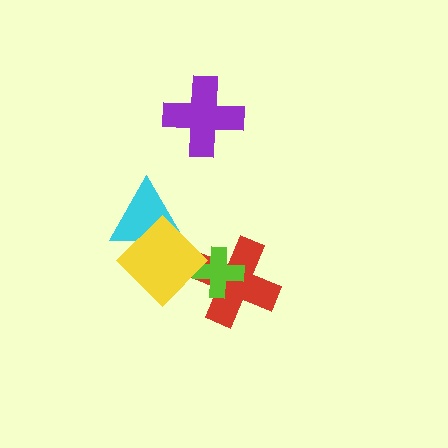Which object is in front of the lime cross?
The yellow diamond is in front of the lime cross.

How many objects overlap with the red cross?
2 objects overlap with the red cross.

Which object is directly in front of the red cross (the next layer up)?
The lime cross is directly in front of the red cross.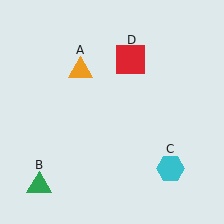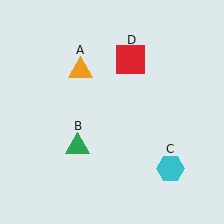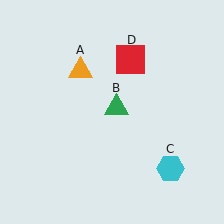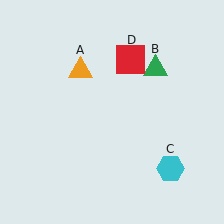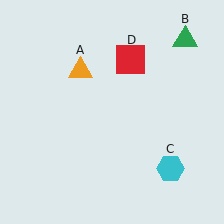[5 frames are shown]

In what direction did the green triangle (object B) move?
The green triangle (object B) moved up and to the right.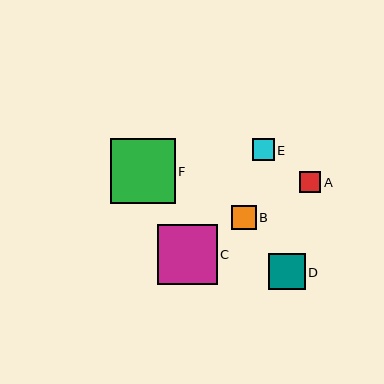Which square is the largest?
Square F is the largest with a size of approximately 65 pixels.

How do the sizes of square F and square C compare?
Square F and square C are approximately the same size.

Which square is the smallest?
Square A is the smallest with a size of approximately 21 pixels.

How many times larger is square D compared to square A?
Square D is approximately 1.7 times the size of square A.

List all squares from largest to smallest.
From largest to smallest: F, C, D, B, E, A.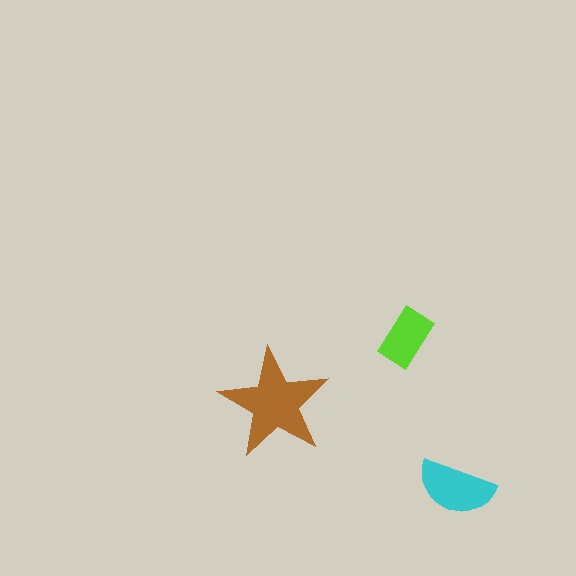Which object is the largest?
The brown star.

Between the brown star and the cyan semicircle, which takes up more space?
The brown star.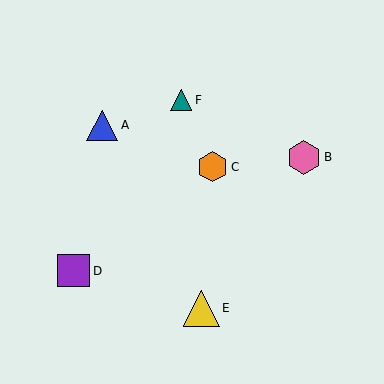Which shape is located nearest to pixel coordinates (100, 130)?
The blue triangle (labeled A) at (102, 125) is nearest to that location.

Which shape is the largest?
The yellow triangle (labeled E) is the largest.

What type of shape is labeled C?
Shape C is an orange hexagon.